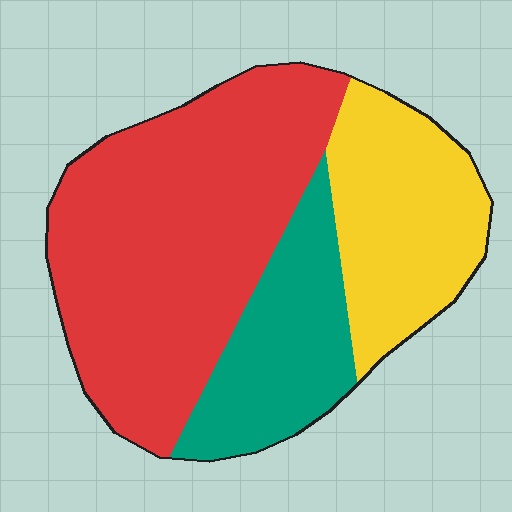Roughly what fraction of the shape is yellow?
Yellow covers 25% of the shape.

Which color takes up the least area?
Teal, at roughly 20%.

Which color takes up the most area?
Red, at roughly 55%.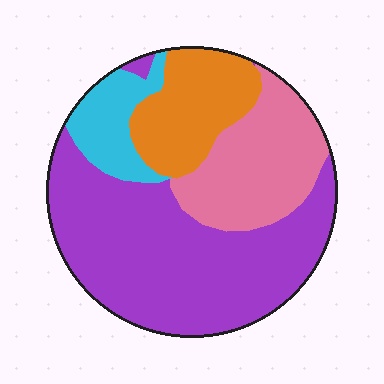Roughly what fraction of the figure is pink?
Pink takes up about one fifth (1/5) of the figure.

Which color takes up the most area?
Purple, at roughly 50%.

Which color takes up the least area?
Cyan, at roughly 10%.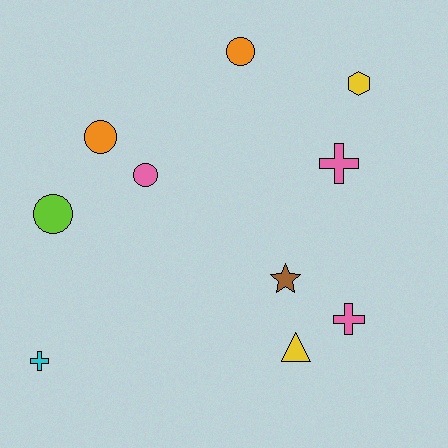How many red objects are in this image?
There are no red objects.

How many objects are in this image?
There are 10 objects.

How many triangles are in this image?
There is 1 triangle.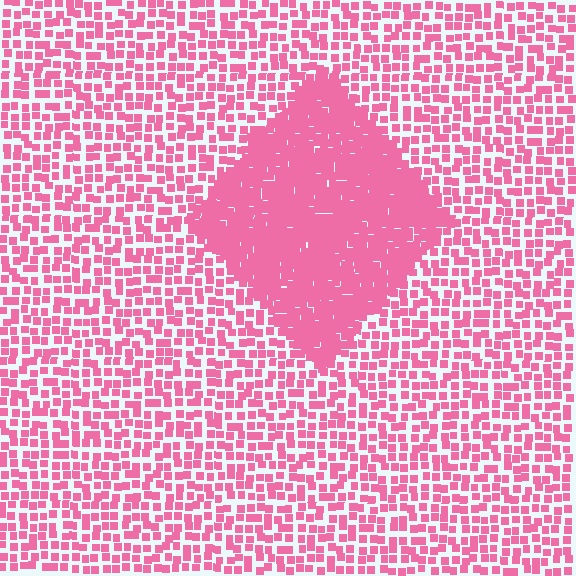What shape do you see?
I see a diamond.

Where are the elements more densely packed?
The elements are more densely packed inside the diamond boundary.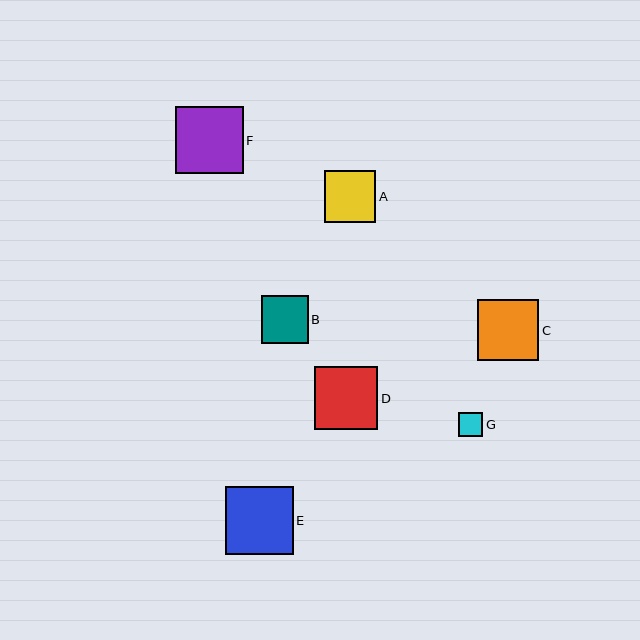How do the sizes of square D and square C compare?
Square D and square C are approximately the same size.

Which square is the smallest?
Square G is the smallest with a size of approximately 24 pixels.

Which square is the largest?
Square E is the largest with a size of approximately 67 pixels.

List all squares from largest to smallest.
From largest to smallest: E, F, D, C, A, B, G.